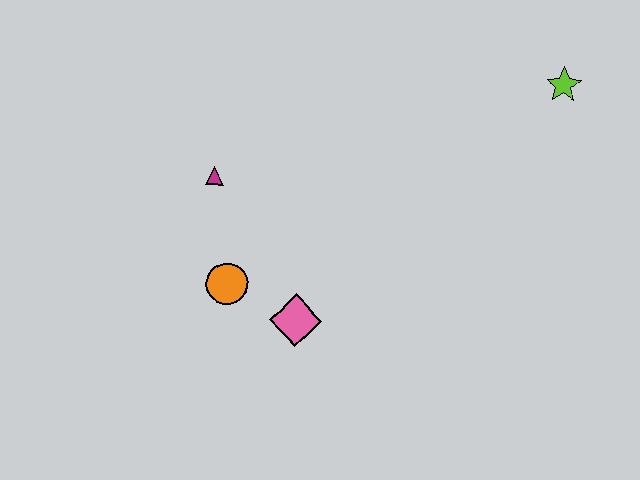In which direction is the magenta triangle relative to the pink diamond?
The magenta triangle is above the pink diamond.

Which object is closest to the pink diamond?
The orange circle is closest to the pink diamond.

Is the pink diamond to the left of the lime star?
Yes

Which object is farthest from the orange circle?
The lime star is farthest from the orange circle.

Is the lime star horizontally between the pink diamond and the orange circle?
No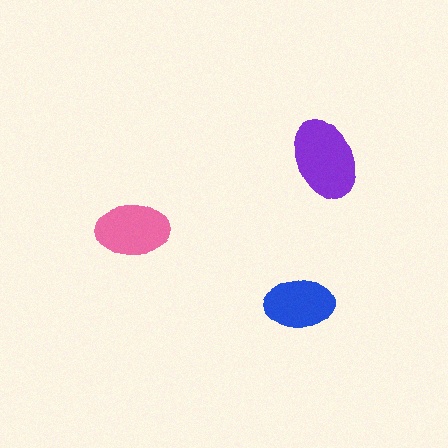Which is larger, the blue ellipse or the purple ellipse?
The purple one.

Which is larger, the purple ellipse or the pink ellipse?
The purple one.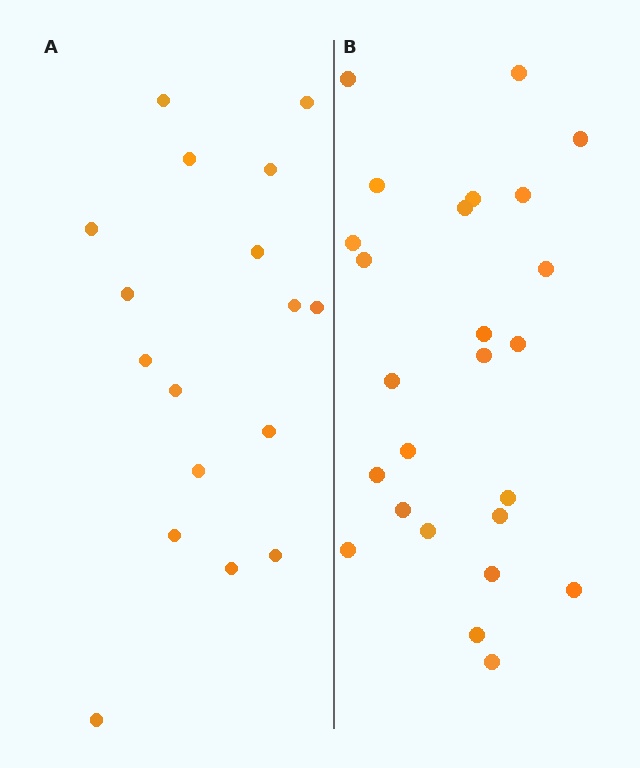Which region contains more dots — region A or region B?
Region B (the right region) has more dots.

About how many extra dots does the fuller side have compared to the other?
Region B has roughly 8 or so more dots than region A.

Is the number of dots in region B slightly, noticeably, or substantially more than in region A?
Region B has substantially more. The ratio is roughly 1.5 to 1.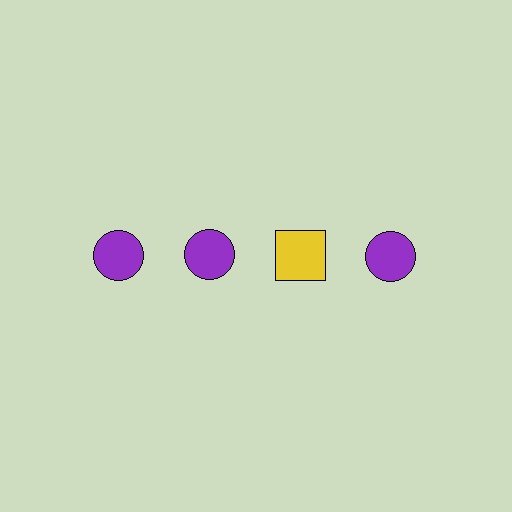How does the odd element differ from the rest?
It differs in both color (yellow instead of purple) and shape (square instead of circle).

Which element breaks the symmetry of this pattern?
The yellow square in the top row, center column breaks the symmetry. All other shapes are purple circles.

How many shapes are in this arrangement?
There are 4 shapes arranged in a grid pattern.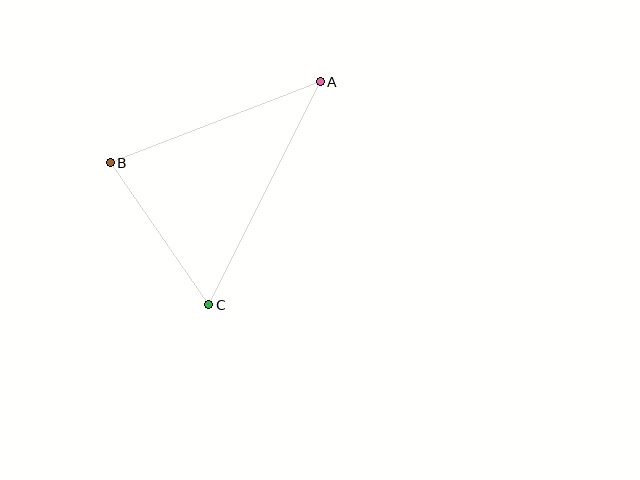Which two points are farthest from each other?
Points A and C are farthest from each other.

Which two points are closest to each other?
Points B and C are closest to each other.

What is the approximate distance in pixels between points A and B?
The distance between A and B is approximately 225 pixels.